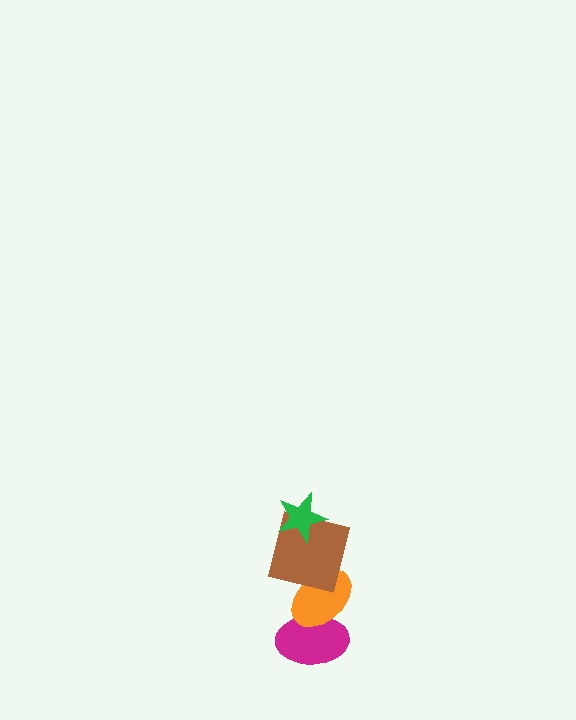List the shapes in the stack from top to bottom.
From top to bottom: the green star, the brown square, the orange ellipse, the magenta ellipse.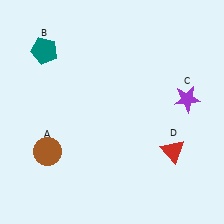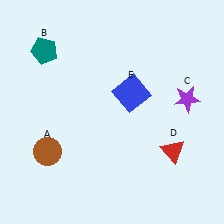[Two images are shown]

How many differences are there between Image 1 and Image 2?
There is 1 difference between the two images.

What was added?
A blue square (E) was added in Image 2.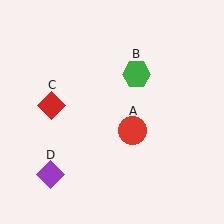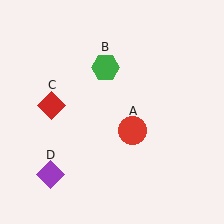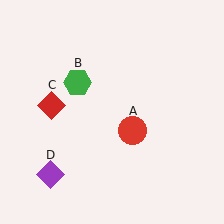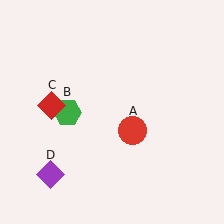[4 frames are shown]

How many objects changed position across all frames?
1 object changed position: green hexagon (object B).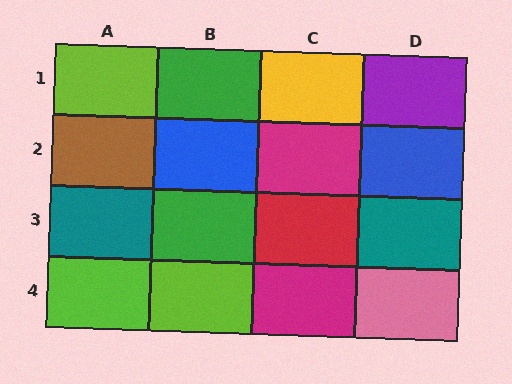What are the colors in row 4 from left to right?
Lime, lime, magenta, pink.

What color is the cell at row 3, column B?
Green.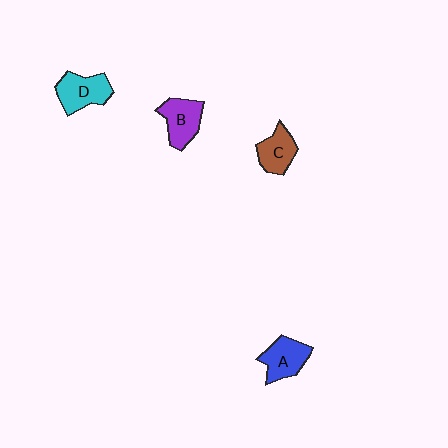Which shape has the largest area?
Shape D (cyan).